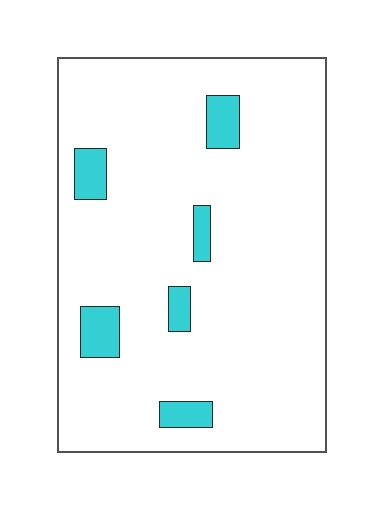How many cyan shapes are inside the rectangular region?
6.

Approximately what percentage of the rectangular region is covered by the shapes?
Approximately 10%.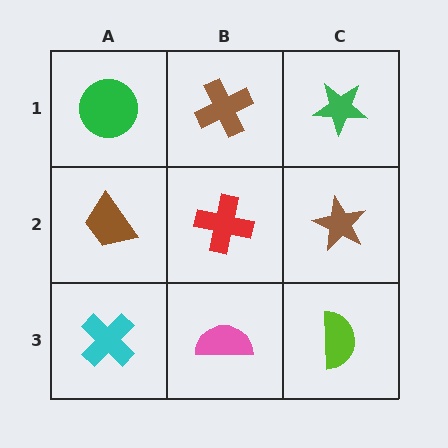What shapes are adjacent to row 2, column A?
A green circle (row 1, column A), a cyan cross (row 3, column A), a red cross (row 2, column B).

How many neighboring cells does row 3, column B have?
3.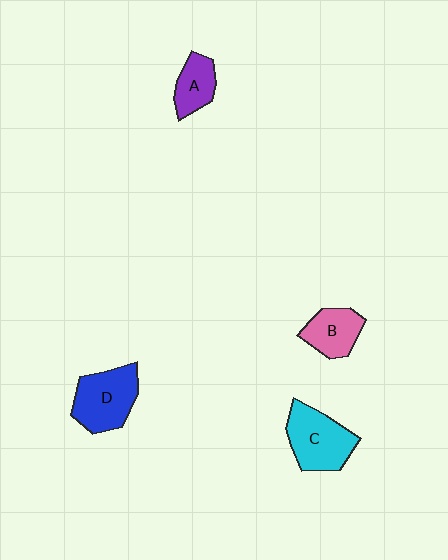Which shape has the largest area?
Shape C (cyan).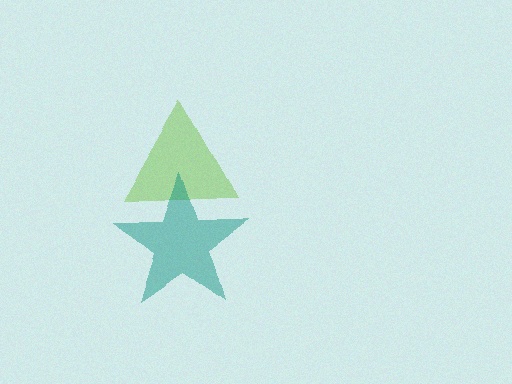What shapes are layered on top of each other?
The layered shapes are: a lime triangle, a teal star.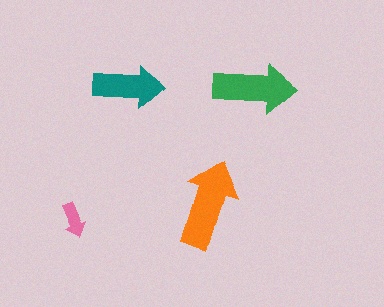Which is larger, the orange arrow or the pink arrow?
The orange one.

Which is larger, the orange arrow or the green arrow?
The orange one.